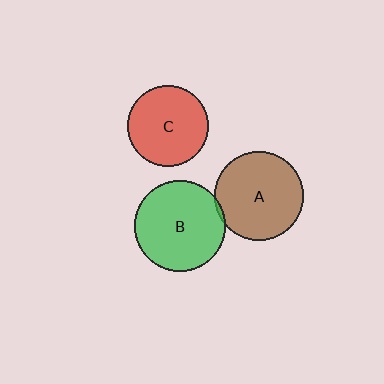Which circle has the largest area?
Circle B (green).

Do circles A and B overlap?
Yes.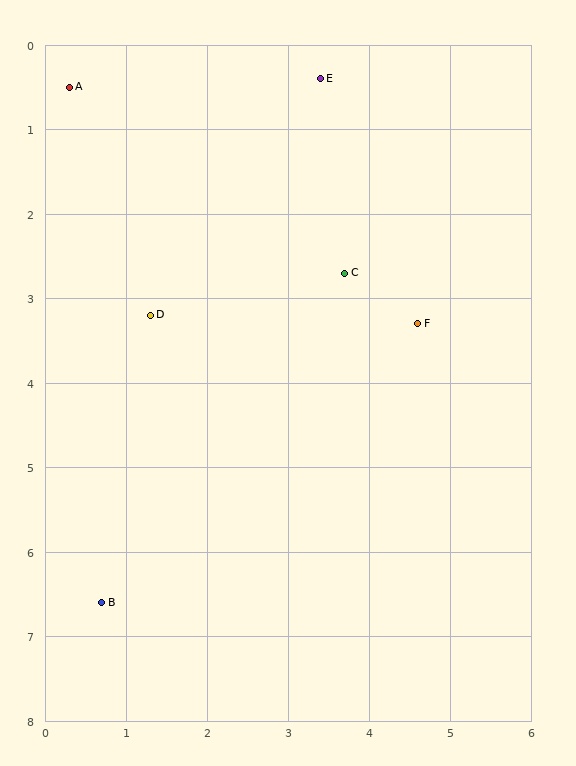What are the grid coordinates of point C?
Point C is at approximately (3.7, 2.7).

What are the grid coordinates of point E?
Point E is at approximately (3.4, 0.4).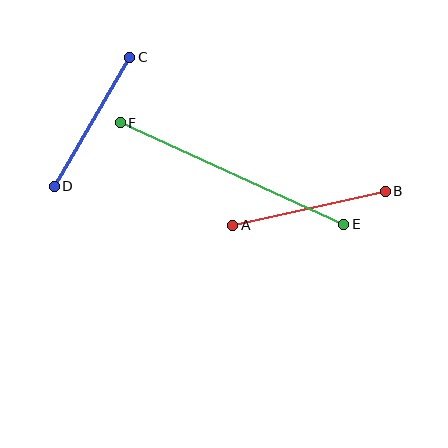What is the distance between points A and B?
The distance is approximately 156 pixels.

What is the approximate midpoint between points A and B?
The midpoint is at approximately (309, 208) pixels.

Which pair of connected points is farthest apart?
Points E and F are farthest apart.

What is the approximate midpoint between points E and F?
The midpoint is at approximately (232, 173) pixels.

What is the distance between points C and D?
The distance is approximately 149 pixels.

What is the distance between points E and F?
The distance is approximately 245 pixels.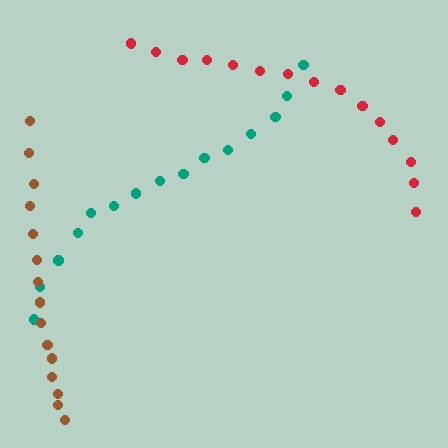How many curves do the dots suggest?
There are 3 distinct paths.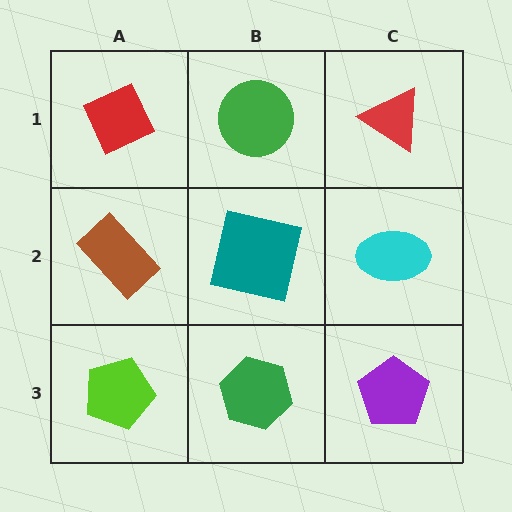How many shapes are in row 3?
3 shapes.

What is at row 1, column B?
A green circle.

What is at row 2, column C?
A cyan ellipse.